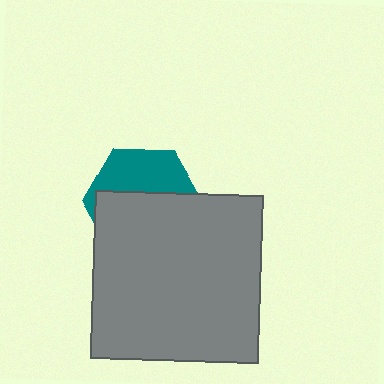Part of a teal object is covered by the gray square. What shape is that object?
It is a hexagon.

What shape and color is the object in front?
The object in front is a gray square.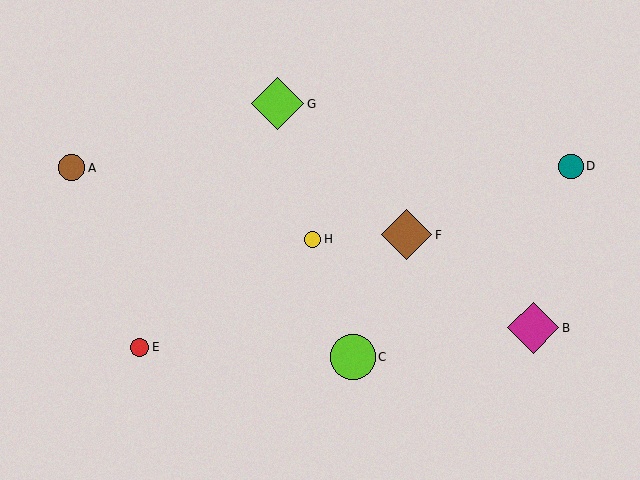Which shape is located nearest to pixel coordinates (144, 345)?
The red circle (labeled E) at (140, 347) is nearest to that location.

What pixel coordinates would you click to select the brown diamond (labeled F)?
Click at (406, 235) to select the brown diamond F.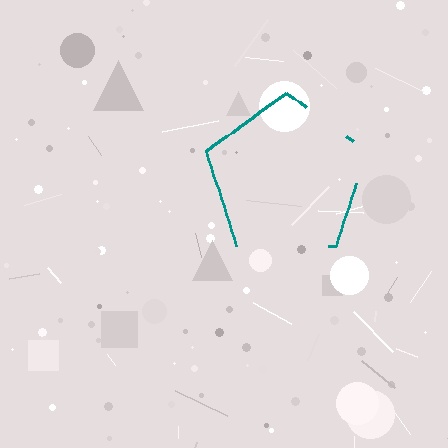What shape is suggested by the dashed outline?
The dashed outline suggests a pentagon.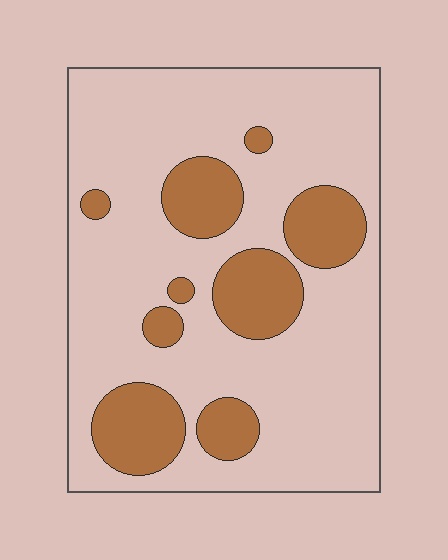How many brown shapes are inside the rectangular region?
9.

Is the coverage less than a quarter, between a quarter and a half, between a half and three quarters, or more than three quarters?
Less than a quarter.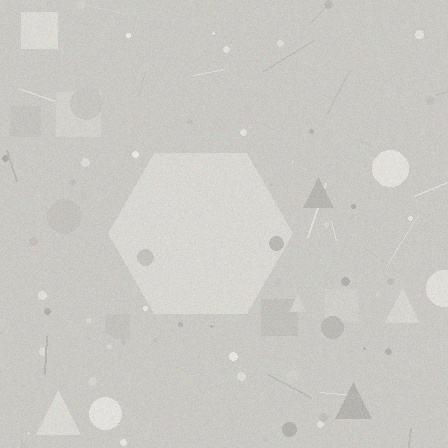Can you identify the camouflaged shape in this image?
The camouflaged shape is a hexagon.